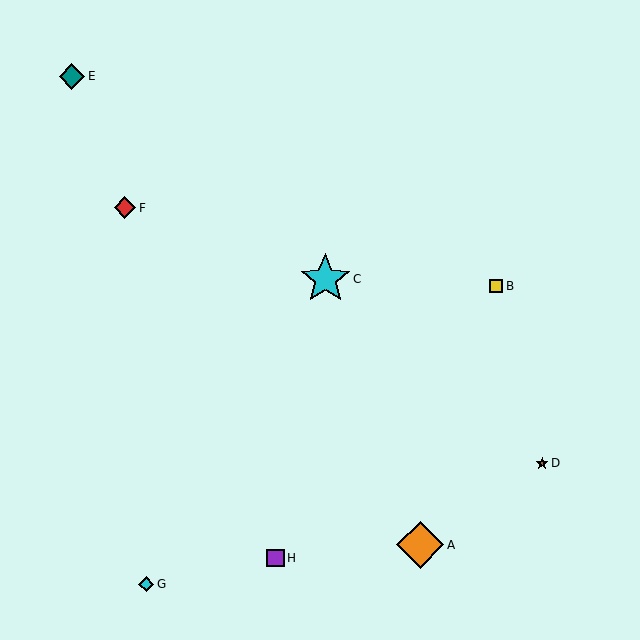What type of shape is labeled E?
Shape E is a teal diamond.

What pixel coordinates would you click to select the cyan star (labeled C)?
Click at (325, 279) to select the cyan star C.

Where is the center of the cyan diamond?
The center of the cyan diamond is at (146, 584).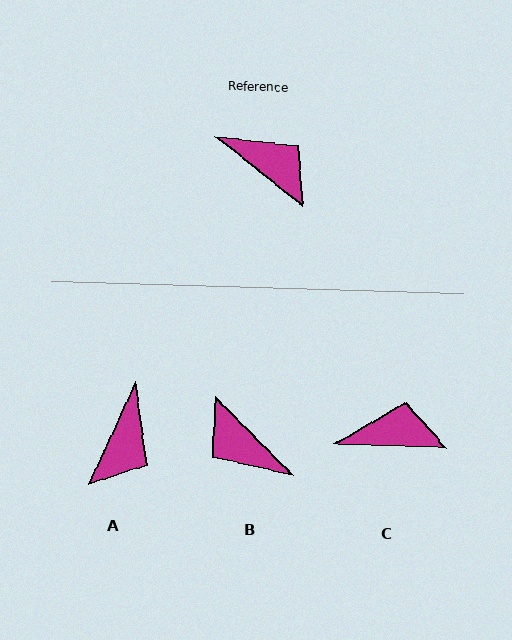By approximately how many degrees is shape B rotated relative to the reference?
Approximately 174 degrees counter-clockwise.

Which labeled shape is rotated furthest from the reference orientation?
B, about 174 degrees away.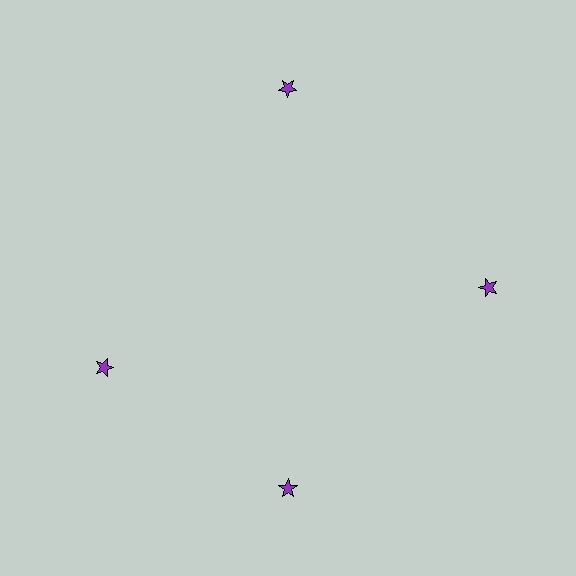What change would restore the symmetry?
The symmetry would be restored by rotating it back into even spacing with its neighbors so that all 4 stars sit at equal angles and equal distance from the center.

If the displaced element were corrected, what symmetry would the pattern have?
It would have 4-fold rotational symmetry — the pattern would map onto itself every 90 degrees.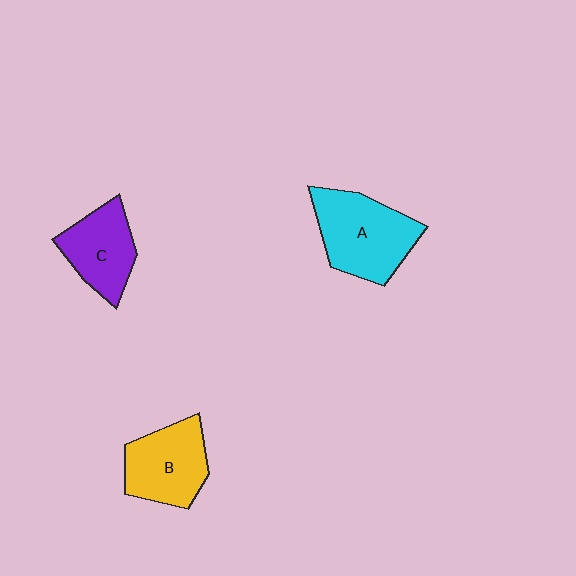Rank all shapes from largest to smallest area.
From largest to smallest: A (cyan), B (yellow), C (purple).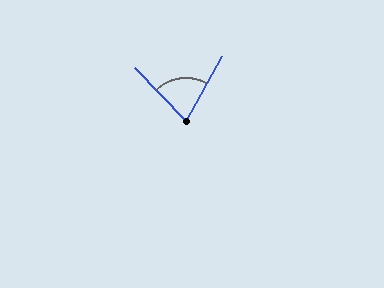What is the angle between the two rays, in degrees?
Approximately 73 degrees.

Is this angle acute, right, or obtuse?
It is acute.